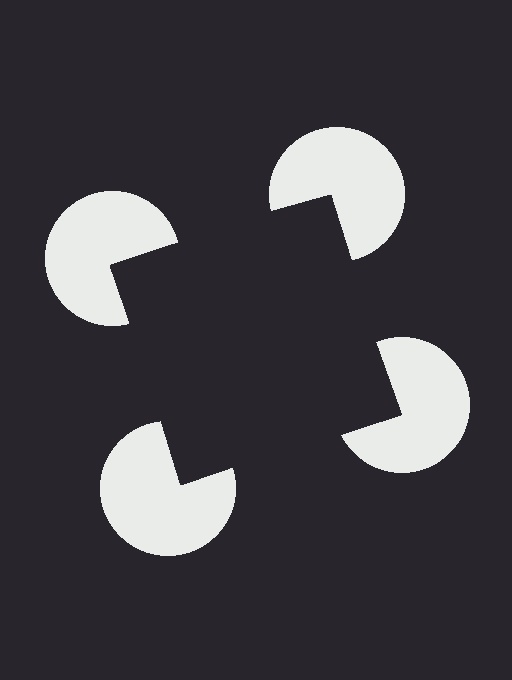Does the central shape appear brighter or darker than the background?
It typically appears slightly darker than the background, even though no actual brightness change is drawn.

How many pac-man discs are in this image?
There are 4 — one at each vertex of the illusory square.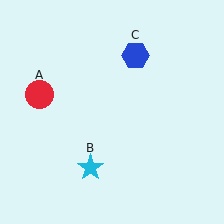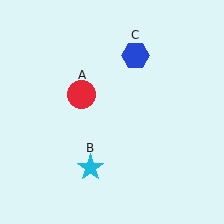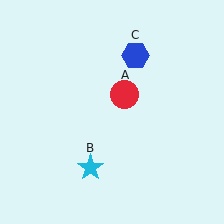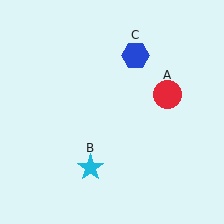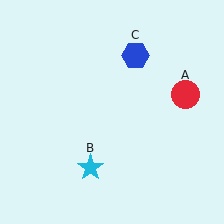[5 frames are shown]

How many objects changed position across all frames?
1 object changed position: red circle (object A).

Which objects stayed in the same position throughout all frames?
Cyan star (object B) and blue hexagon (object C) remained stationary.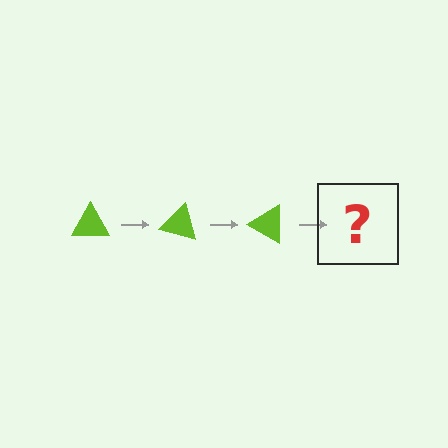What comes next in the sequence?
The next element should be a lime triangle rotated 45 degrees.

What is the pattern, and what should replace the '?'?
The pattern is that the triangle rotates 15 degrees each step. The '?' should be a lime triangle rotated 45 degrees.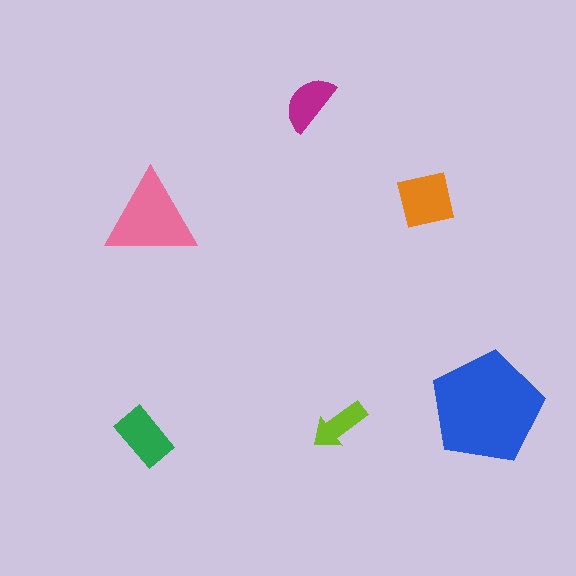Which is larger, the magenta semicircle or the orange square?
The orange square.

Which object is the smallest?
The lime arrow.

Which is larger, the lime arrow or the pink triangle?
The pink triangle.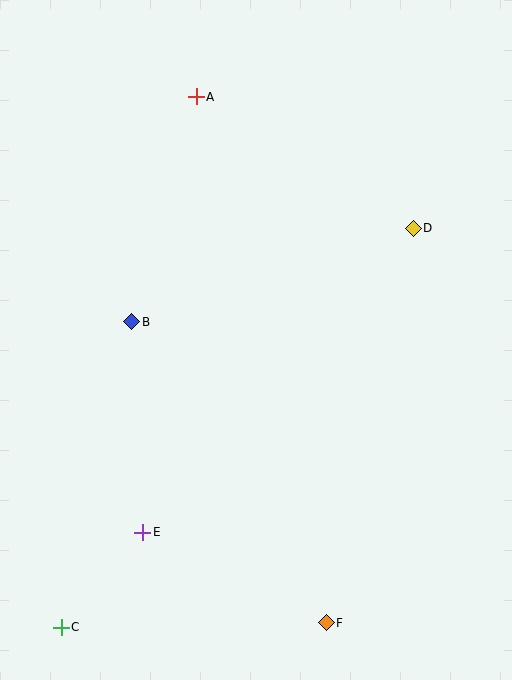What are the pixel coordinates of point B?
Point B is at (132, 322).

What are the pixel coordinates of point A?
Point A is at (196, 97).